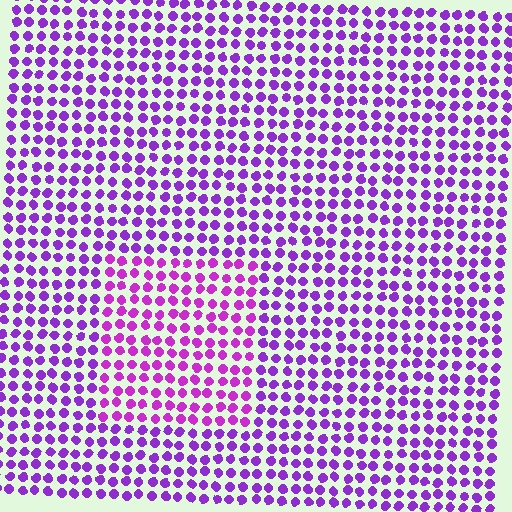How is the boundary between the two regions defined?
The boundary is defined purely by a slight shift in hue (about 22 degrees). Spacing, size, and orientation are identical on both sides.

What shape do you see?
I see a rectangle.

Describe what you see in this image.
The image is filled with small purple elements in a uniform arrangement. A rectangle-shaped region is visible where the elements are tinted to a slightly different hue, forming a subtle color boundary.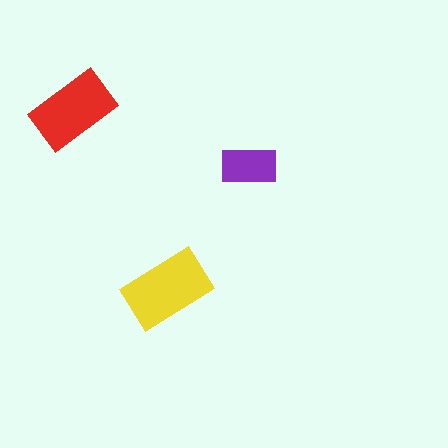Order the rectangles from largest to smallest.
the yellow one, the red one, the purple one.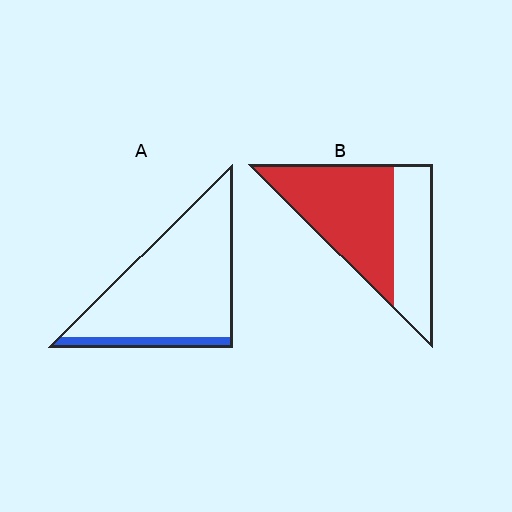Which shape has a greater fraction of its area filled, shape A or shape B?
Shape B.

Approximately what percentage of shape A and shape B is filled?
A is approximately 10% and B is approximately 60%.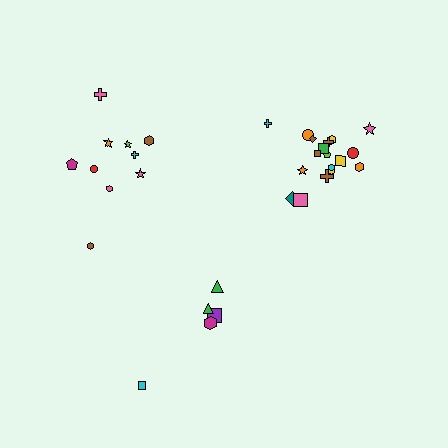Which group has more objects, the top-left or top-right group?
The top-right group.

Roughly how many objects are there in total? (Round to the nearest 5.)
Roughly 35 objects in total.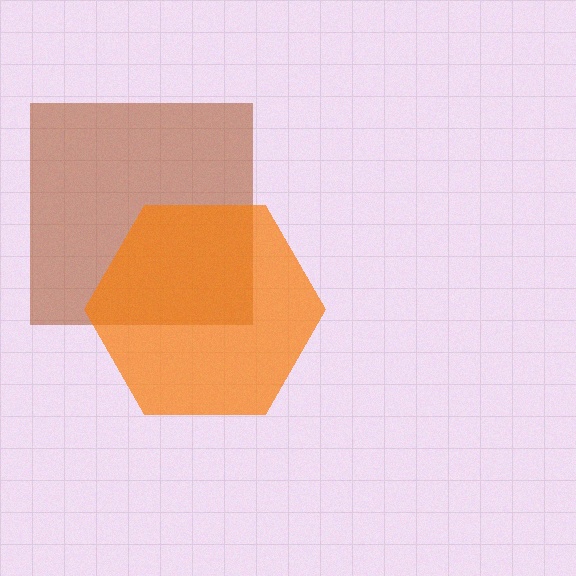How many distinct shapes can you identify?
There are 2 distinct shapes: a brown square, an orange hexagon.